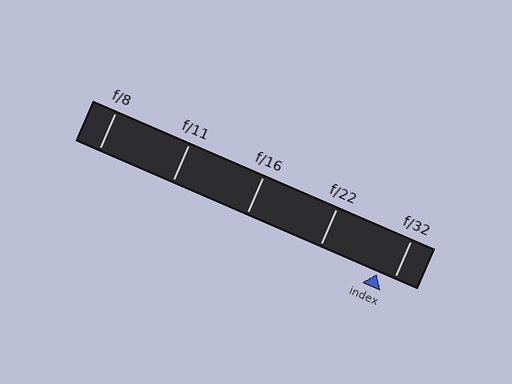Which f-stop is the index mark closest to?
The index mark is closest to f/32.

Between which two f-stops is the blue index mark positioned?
The index mark is between f/22 and f/32.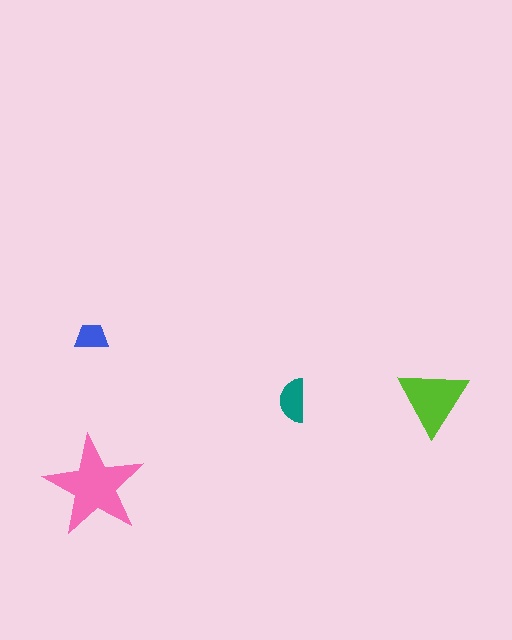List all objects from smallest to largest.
The blue trapezoid, the teal semicircle, the lime triangle, the pink star.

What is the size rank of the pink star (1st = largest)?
1st.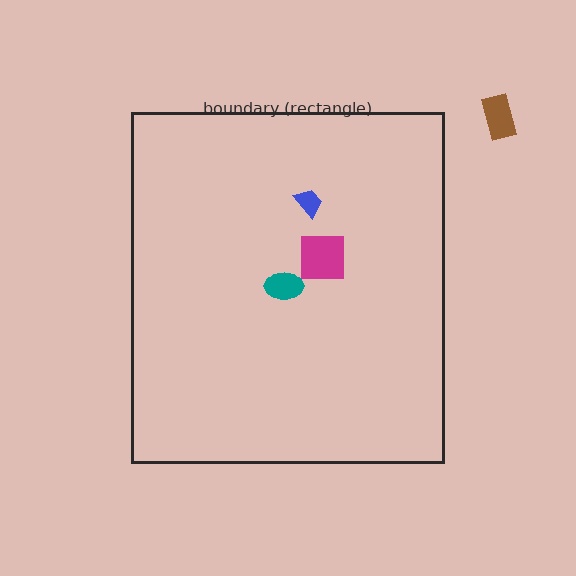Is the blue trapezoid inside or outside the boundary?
Inside.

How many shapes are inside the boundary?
3 inside, 1 outside.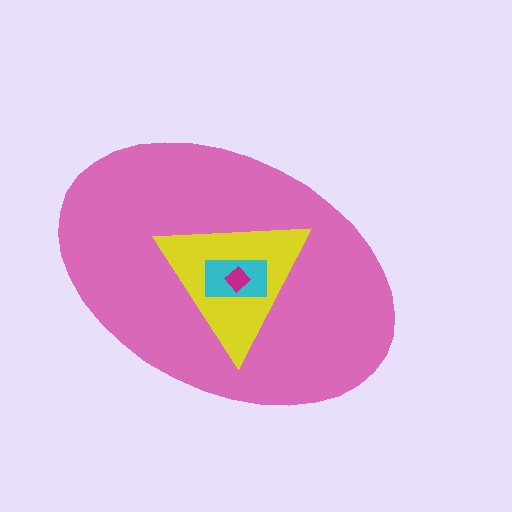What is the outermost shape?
The pink ellipse.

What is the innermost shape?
The magenta diamond.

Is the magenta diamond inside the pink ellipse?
Yes.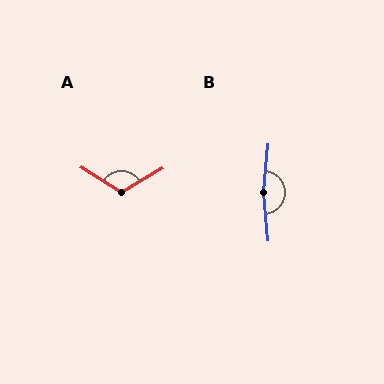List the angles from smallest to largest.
A (117°), B (169°).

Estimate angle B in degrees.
Approximately 169 degrees.